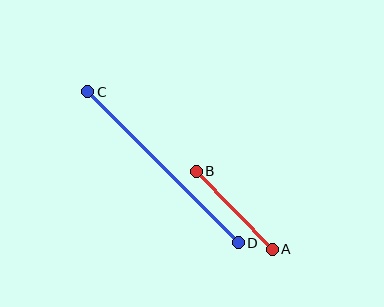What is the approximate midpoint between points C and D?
The midpoint is at approximately (163, 167) pixels.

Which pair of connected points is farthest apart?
Points C and D are farthest apart.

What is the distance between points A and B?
The distance is approximately 109 pixels.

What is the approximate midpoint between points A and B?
The midpoint is at approximately (234, 210) pixels.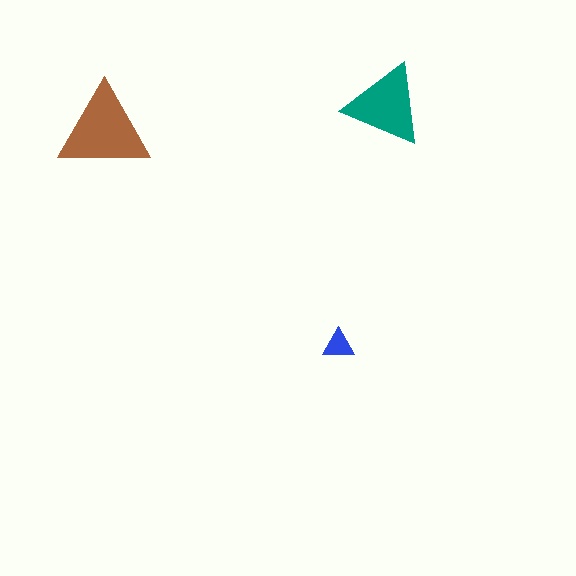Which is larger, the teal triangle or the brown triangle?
The brown one.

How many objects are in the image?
There are 3 objects in the image.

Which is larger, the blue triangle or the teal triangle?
The teal one.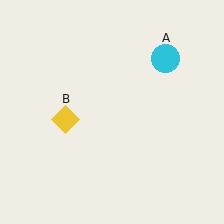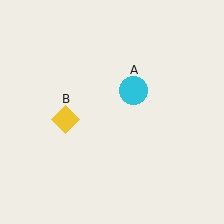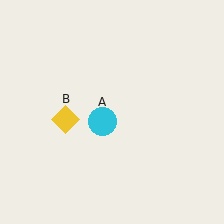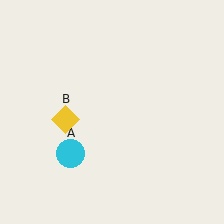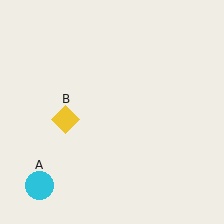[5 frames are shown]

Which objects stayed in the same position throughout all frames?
Yellow diamond (object B) remained stationary.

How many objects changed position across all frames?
1 object changed position: cyan circle (object A).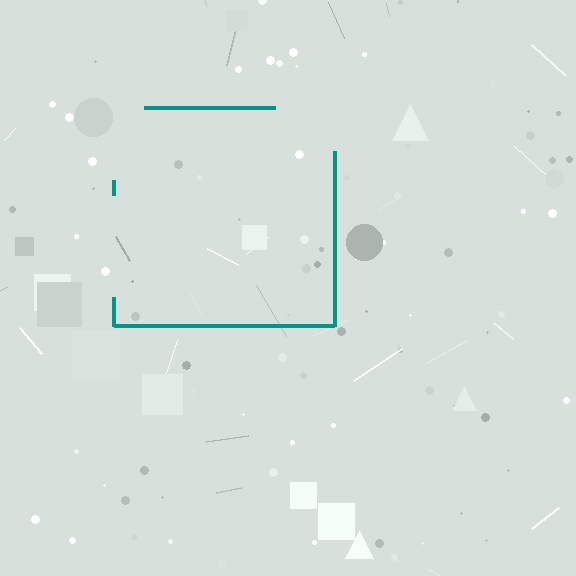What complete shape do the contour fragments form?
The contour fragments form a square.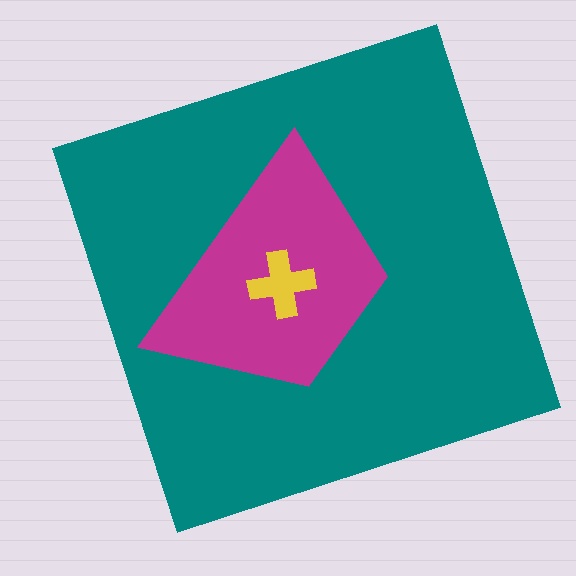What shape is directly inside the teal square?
The magenta trapezoid.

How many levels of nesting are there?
3.